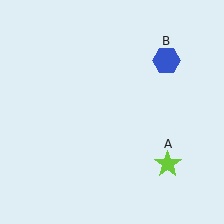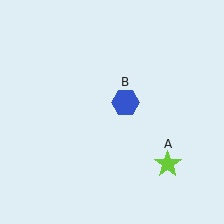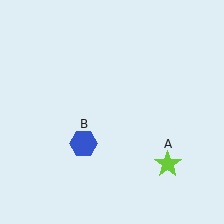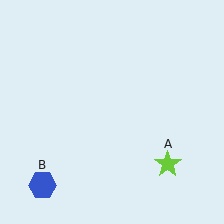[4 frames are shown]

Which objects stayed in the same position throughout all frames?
Lime star (object A) remained stationary.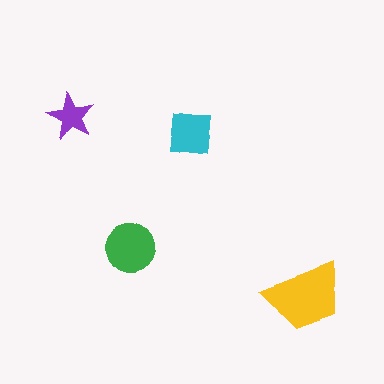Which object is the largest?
The yellow trapezoid.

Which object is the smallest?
The purple star.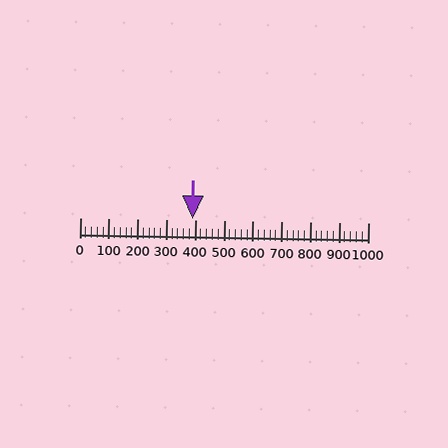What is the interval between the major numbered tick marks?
The major tick marks are spaced 100 units apart.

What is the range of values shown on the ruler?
The ruler shows values from 0 to 1000.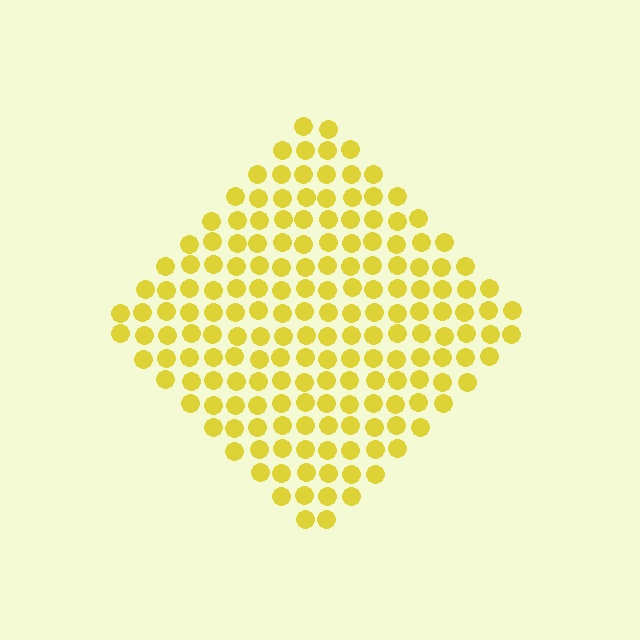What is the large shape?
The large shape is a diamond.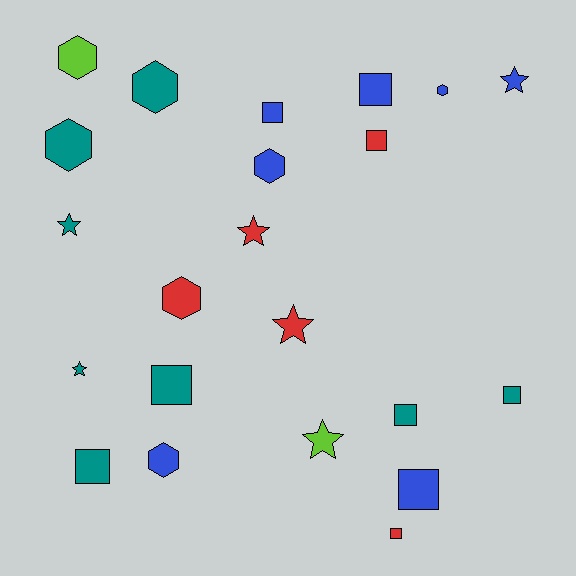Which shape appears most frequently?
Square, with 9 objects.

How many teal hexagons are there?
There are 2 teal hexagons.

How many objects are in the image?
There are 22 objects.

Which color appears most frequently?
Teal, with 8 objects.